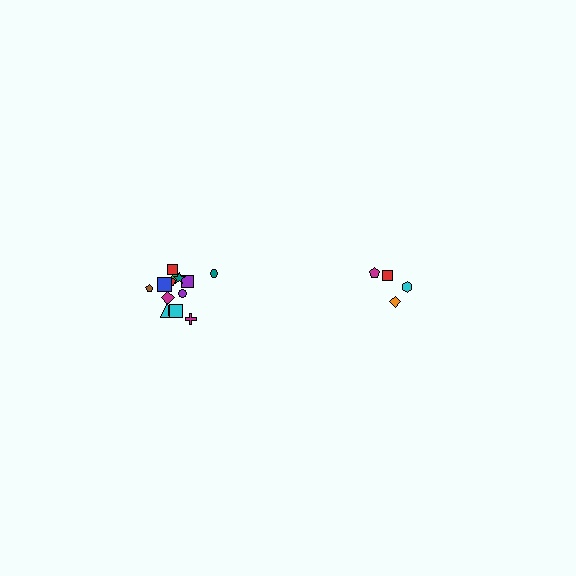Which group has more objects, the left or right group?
The left group.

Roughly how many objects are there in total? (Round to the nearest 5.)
Roughly 20 objects in total.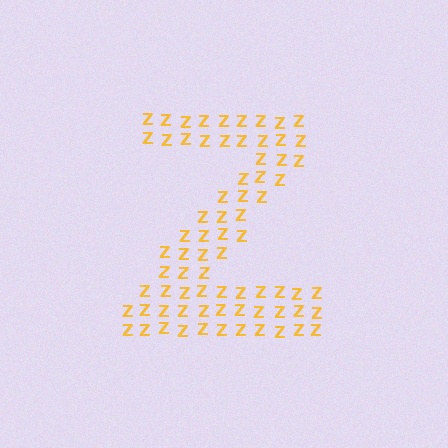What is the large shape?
The large shape is the letter Z.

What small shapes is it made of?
It is made of small letter Z's.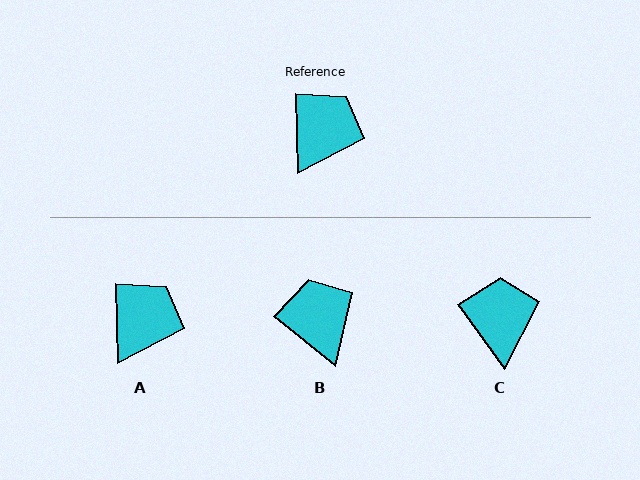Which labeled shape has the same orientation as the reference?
A.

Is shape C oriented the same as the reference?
No, it is off by about 35 degrees.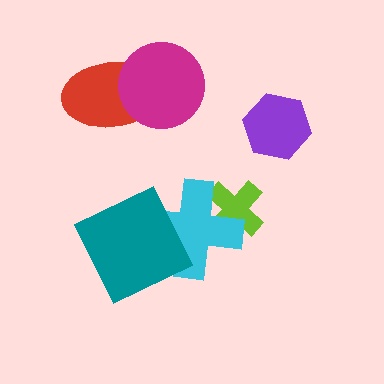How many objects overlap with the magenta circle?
1 object overlaps with the magenta circle.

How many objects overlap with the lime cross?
1 object overlaps with the lime cross.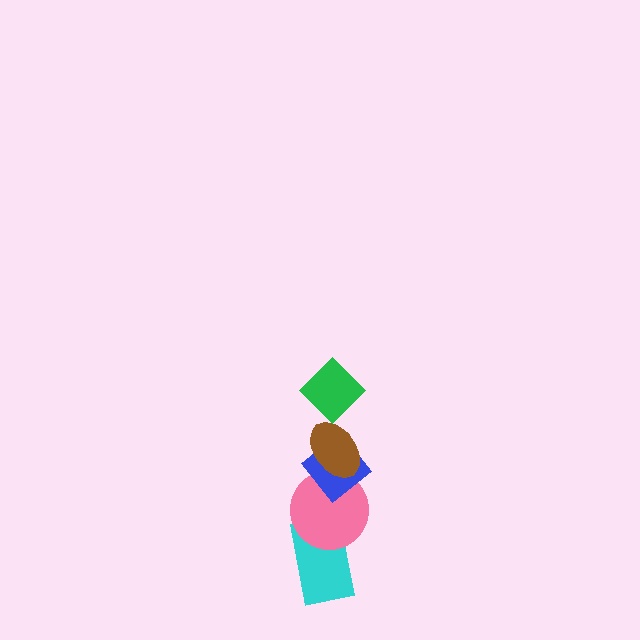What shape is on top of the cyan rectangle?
The pink circle is on top of the cyan rectangle.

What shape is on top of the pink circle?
The blue diamond is on top of the pink circle.